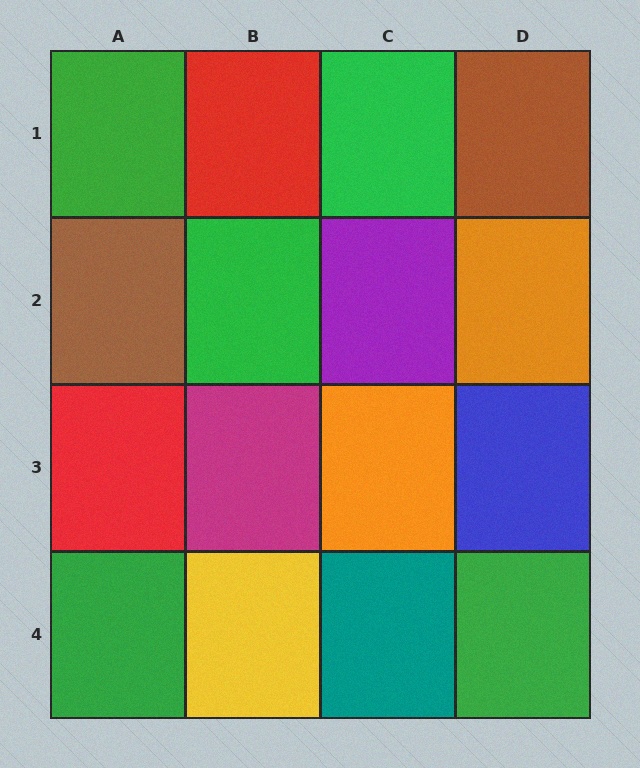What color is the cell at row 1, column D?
Brown.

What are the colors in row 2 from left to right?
Brown, green, purple, orange.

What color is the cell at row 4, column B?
Yellow.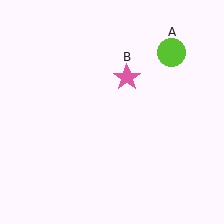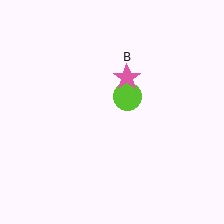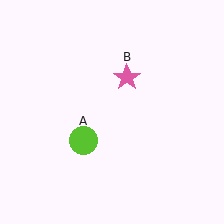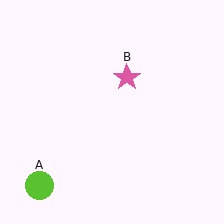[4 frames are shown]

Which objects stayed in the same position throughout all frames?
Pink star (object B) remained stationary.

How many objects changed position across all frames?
1 object changed position: lime circle (object A).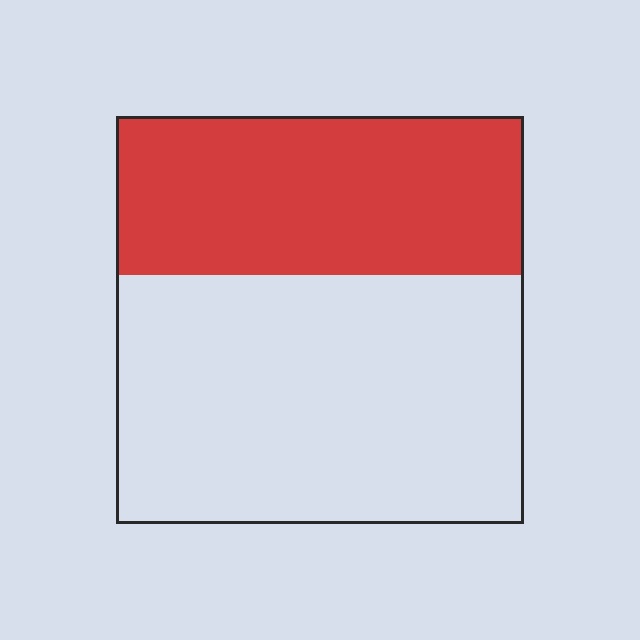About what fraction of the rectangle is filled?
About two fifths (2/5).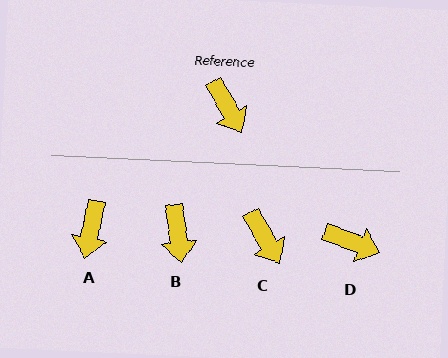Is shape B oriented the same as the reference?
No, it is off by about 22 degrees.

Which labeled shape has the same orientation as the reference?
C.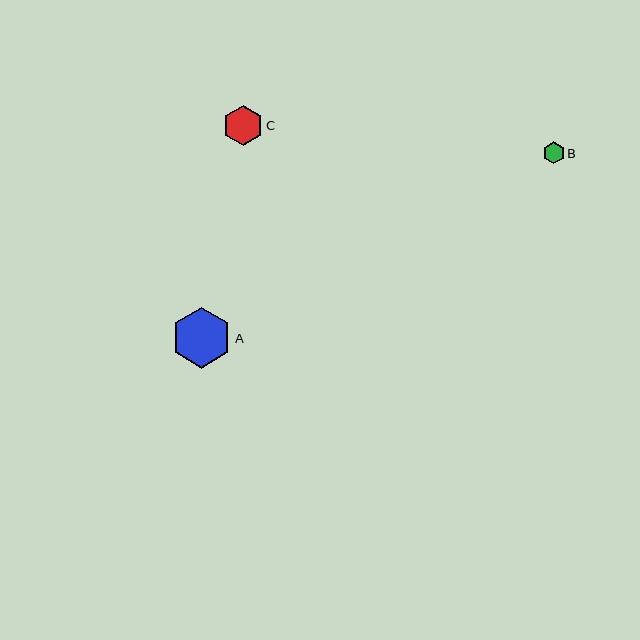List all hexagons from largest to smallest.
From largest to smallest: A, C, B.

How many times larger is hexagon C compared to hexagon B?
Hexagon C is approximately 1.8 times the size of hexagon B.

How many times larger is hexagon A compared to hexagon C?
Hexagon A is approximately 1.5 times the size of hexagon C.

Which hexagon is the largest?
Hexagon A is the largest with a size of approximately 60 pixels.